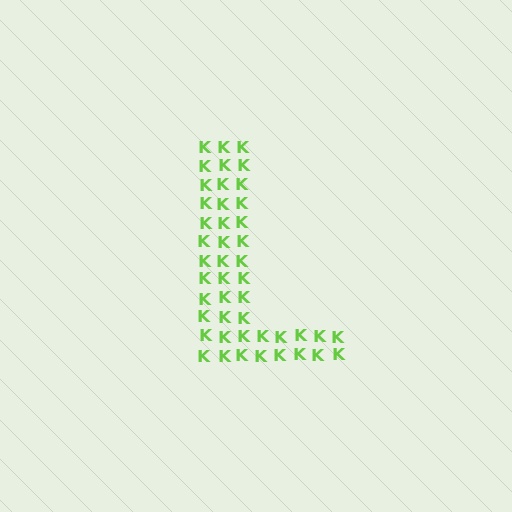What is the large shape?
The large shape is the letter L.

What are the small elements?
The small elements are letter K's.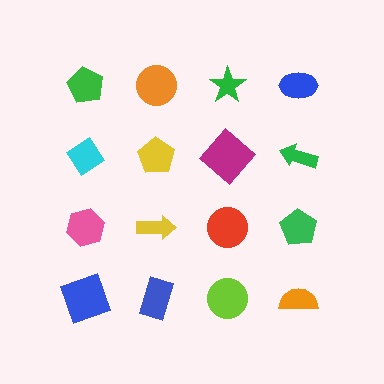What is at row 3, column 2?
A yellow arrow.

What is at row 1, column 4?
A blue ellipse.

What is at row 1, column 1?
A green pentagon.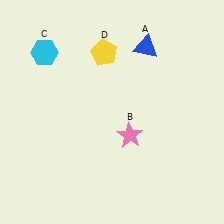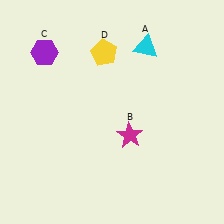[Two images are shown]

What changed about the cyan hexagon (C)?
In Image 1, C is cyan. In Image 2, it changed to purple.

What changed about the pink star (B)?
In Image 1, B is pink. In Image 2, it changed to magenta.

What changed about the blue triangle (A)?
In Image 1, A is blue. In Image 2, it changed to cyan.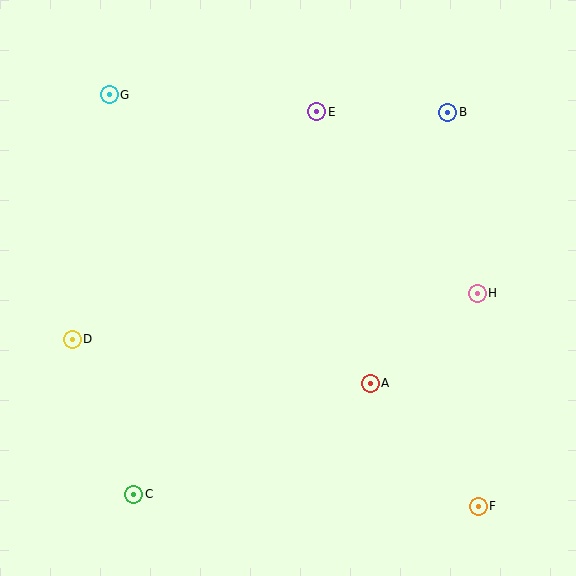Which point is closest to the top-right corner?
Point B is closest to the top-right corner.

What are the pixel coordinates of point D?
Point D is at (72, 339).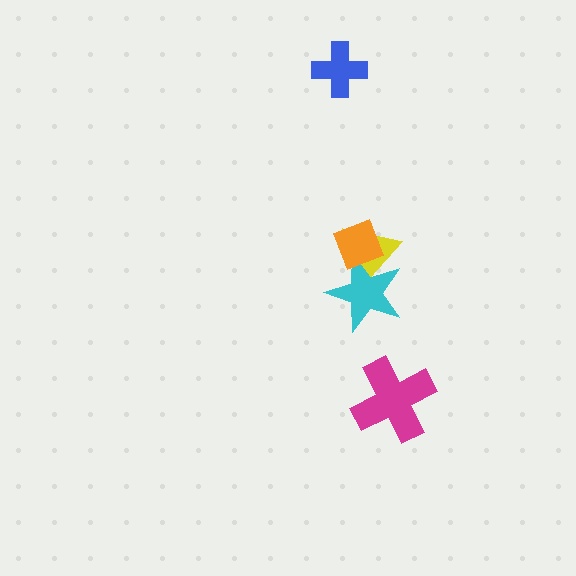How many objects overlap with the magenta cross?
0 objects overlap with the magenta cross.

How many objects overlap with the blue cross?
0 objects overlap with the blue cross.